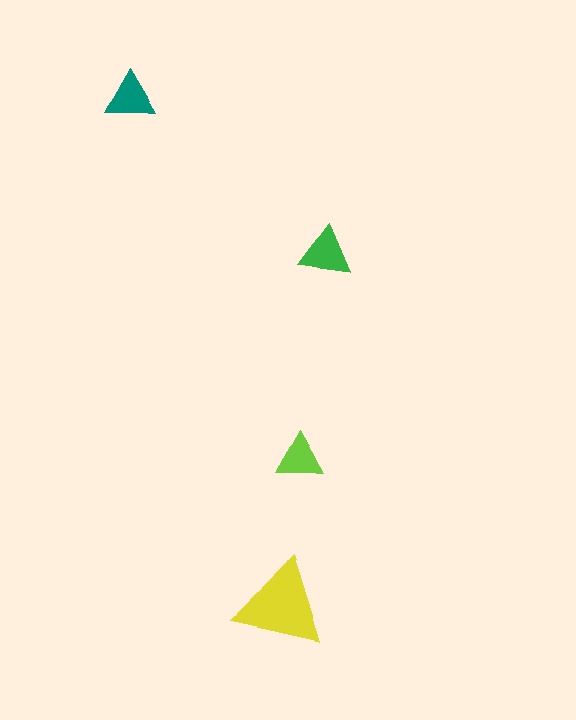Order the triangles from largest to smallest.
the yellow one, the green one, the teal one, the lime one.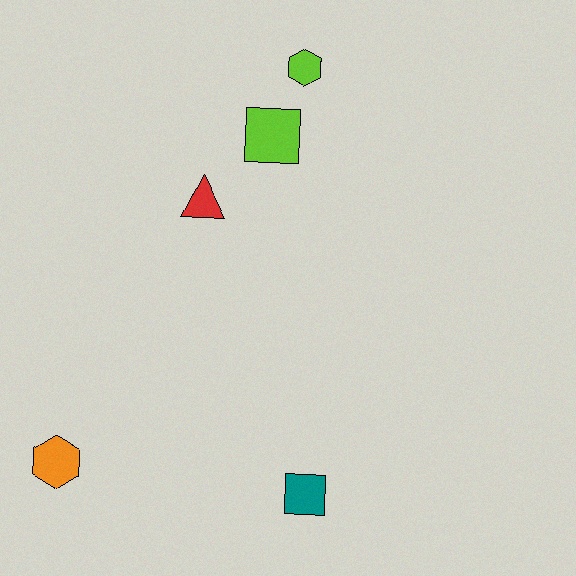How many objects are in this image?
There are 5 objects.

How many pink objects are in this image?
There are no pink objects.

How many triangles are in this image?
There is 1 triangle.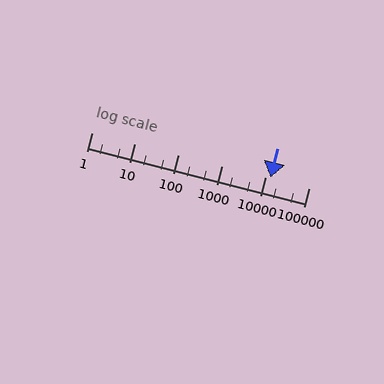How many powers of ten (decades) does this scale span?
The scale spans 5 decades, from 1 to 100000.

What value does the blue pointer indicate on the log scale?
The pointer indicates approximately 13000.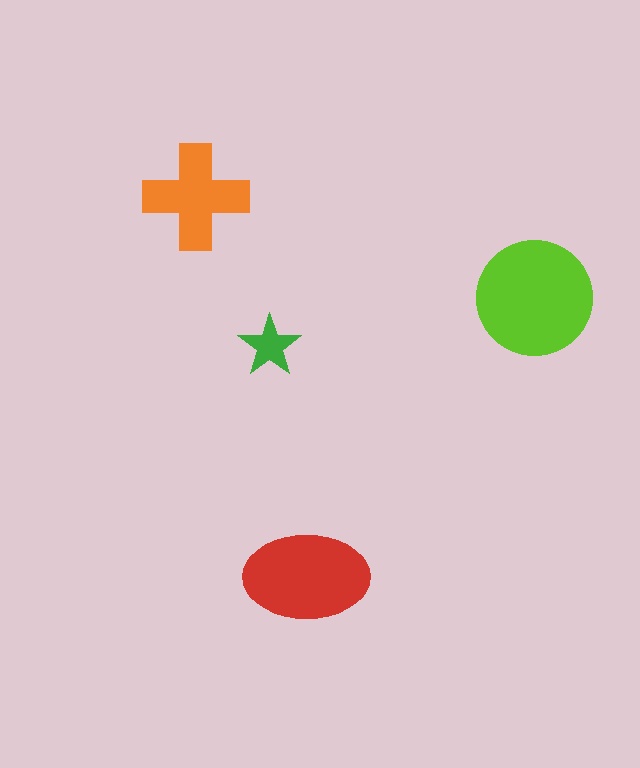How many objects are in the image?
There are 4 objects in the image.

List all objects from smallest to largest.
The green star, the orange cross, the red ellipse, the lime circle.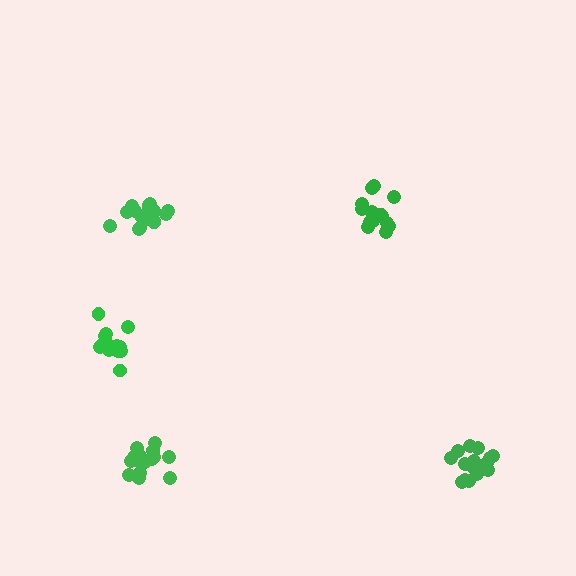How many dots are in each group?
Group 1: 15 dots, Group 2: 14 dots, Group 3: 13 dots, Group 4: 17 dots, Group 5: 16 dots (75 total).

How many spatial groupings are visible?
There are 5 spatial groupings.